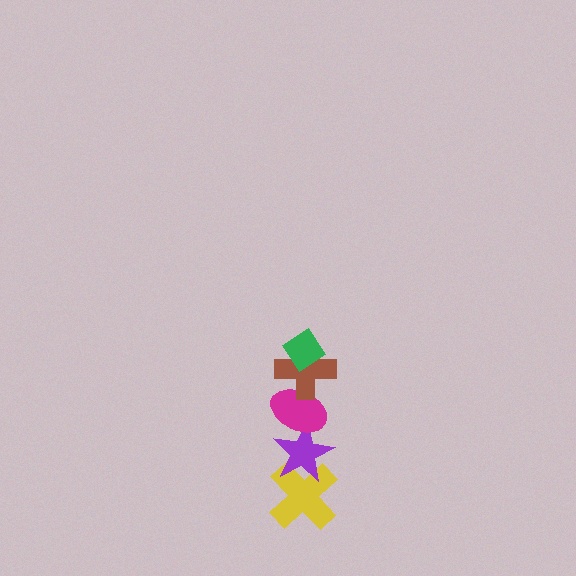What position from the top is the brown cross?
The brown cross is 2nd from the top.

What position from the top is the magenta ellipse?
The magenta ellipse is 3rd from the top.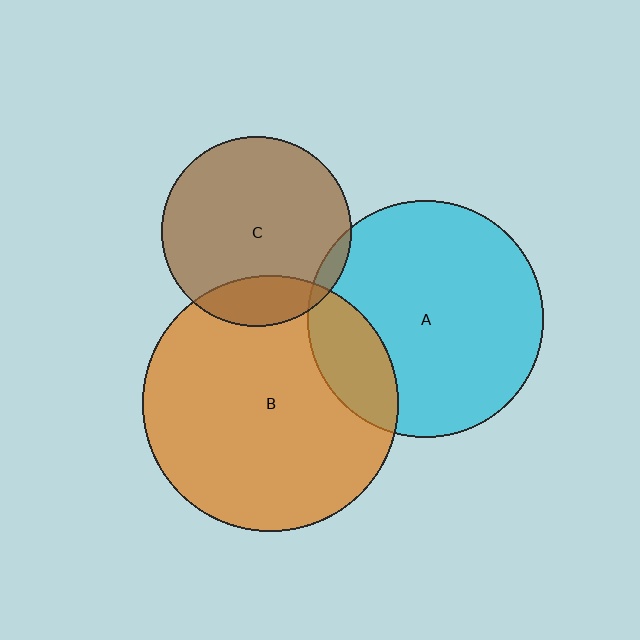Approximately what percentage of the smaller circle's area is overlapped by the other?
Approximately 15%.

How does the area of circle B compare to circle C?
Approximately 1.8 times.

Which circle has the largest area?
Circle B (orange).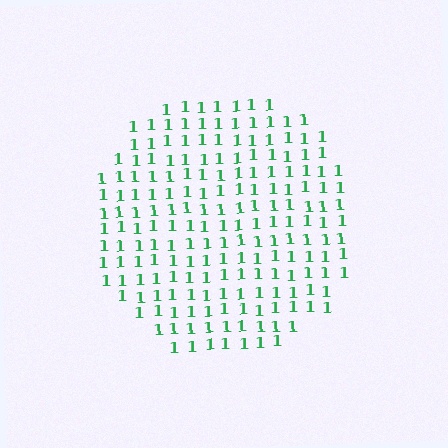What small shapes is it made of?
It is made of small digit 1's.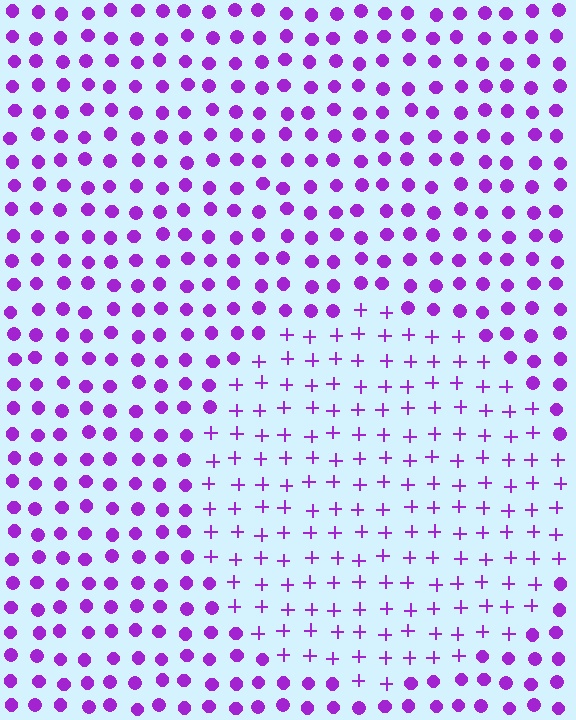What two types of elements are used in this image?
The image uses plus signs inside the circle region and circles outside it.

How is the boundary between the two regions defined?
The boundary is defined by a change in element shape: plus signs inside vs. circles outside. All elements share the same color and spacing.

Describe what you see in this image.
The image is filled with small purple elements arranged in a uniform grid. A circle-shaped region contains plus signs, while the surrounding area contains circles. The boundary is defined purely by the change in element shape.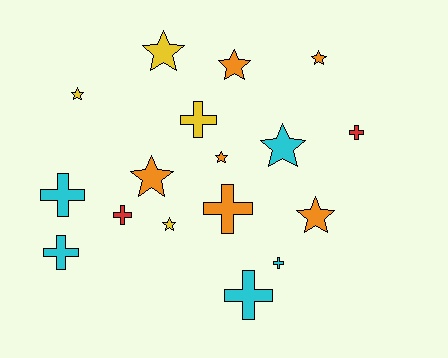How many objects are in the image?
There are 17 objects.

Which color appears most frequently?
Orange, with 6 objects.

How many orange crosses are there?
There is 1 orange cross.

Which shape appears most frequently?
Star, with 9 objects.